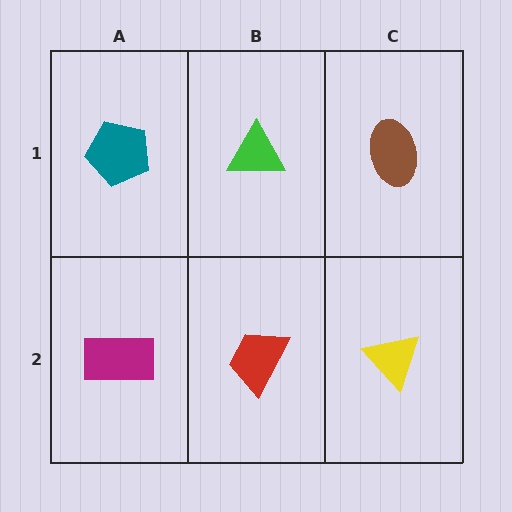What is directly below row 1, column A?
A magenta rectangle.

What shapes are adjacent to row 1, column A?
A magenta rectangle (row 2, column A), a green triangle (row 1, column B).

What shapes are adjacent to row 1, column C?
A yellow triangle (row 2, column C), a green triangle (row 1, column B).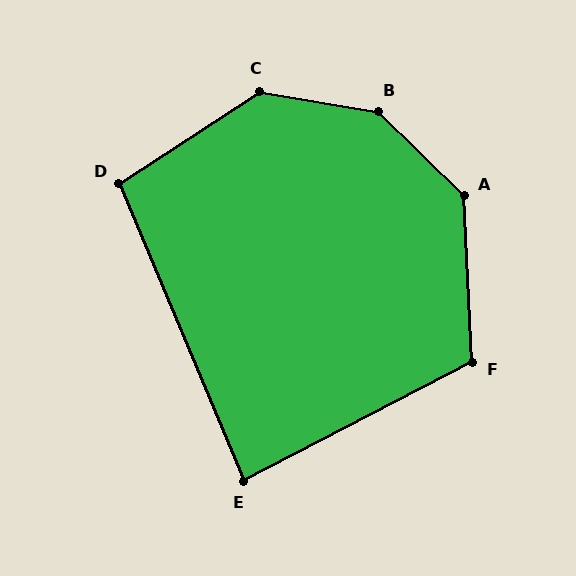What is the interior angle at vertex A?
Approximately 138 degrees (obtuse).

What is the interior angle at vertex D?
Approximately 101 degrees (obtuse).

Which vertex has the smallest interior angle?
E, at approximately 85 degrees.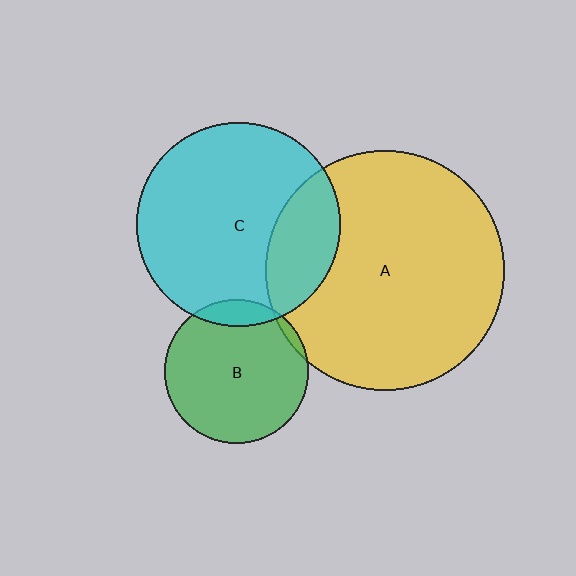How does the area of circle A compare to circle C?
Approximately 1.4 times.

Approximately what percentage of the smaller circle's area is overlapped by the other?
Approximately 10%.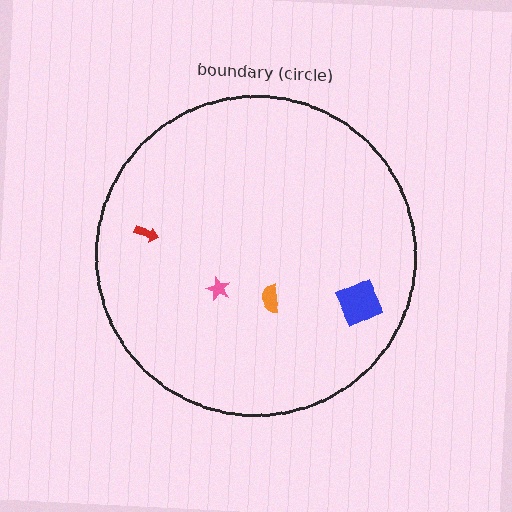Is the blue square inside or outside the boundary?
Inside.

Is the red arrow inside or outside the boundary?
Inside.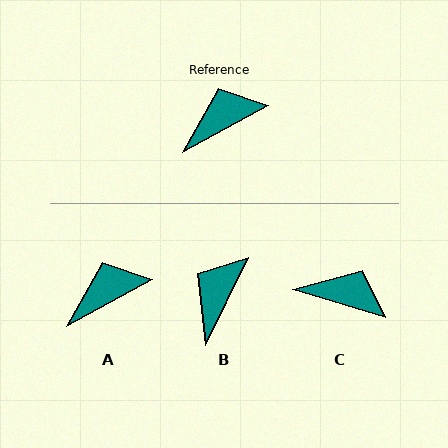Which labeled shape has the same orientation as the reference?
A.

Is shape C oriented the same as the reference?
No, it is off by about 46 degrees.